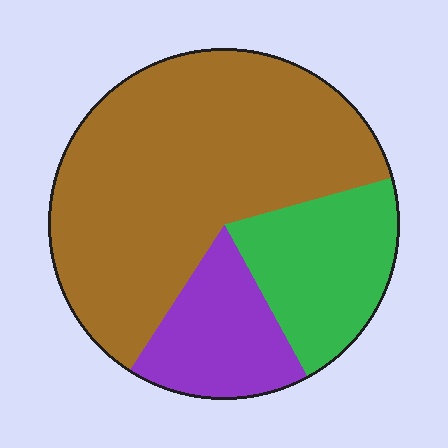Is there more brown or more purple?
Brown.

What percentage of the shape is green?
Green takes up about one fifth (1/5) of the shape.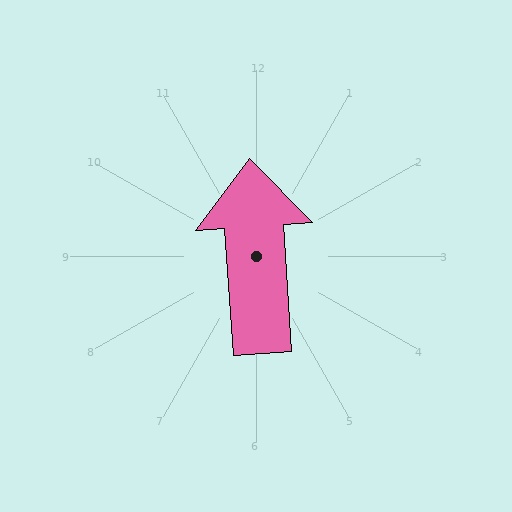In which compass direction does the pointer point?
North.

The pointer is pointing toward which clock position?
Roughly 12 o'clock.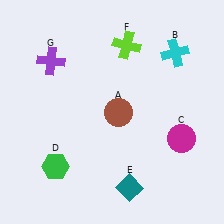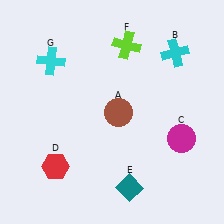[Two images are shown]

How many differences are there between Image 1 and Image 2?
There are 2 differences between the two images.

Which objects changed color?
D changed from green to red. G changed from purple to cyan.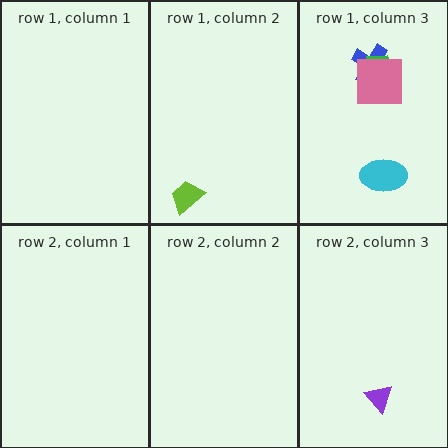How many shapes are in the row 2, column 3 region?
1.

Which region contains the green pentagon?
The row 1, column 3 region.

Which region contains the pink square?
The row 1, column 3 region.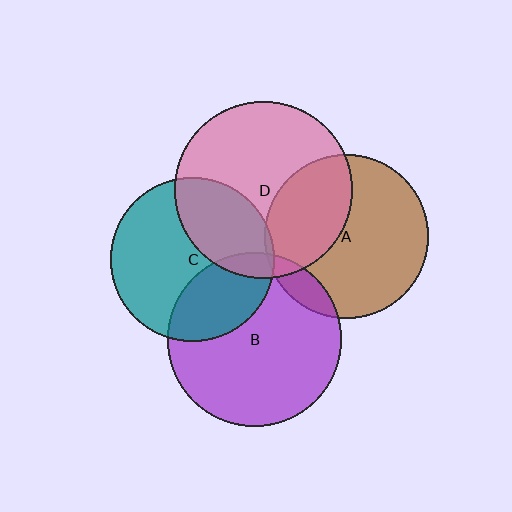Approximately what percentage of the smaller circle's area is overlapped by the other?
Approximately 35%.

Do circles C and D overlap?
Yes.